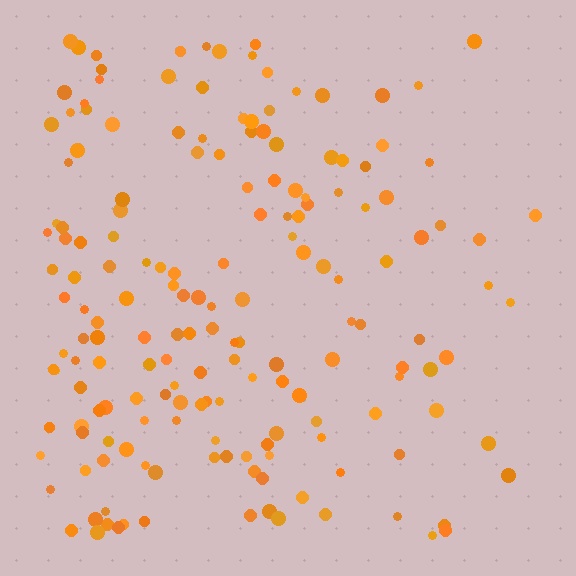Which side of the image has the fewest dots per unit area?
The right.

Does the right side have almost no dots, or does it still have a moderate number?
Still a moderate number, just noticeably fewer than the left.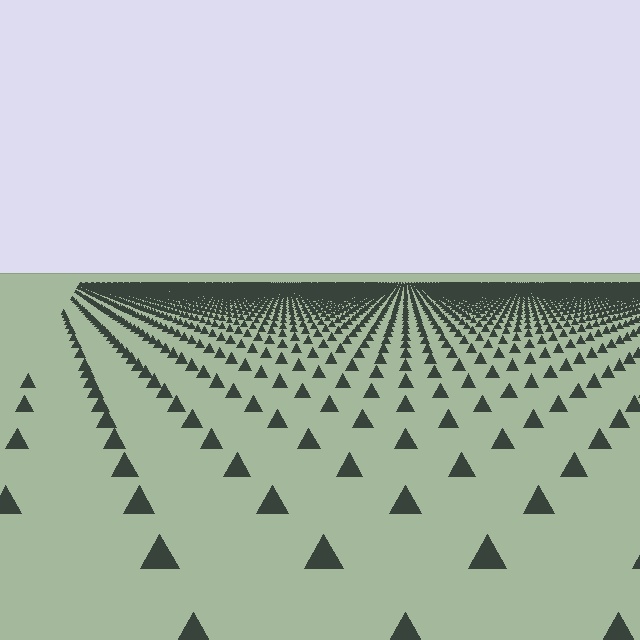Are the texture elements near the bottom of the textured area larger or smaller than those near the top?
Larger. Near the bottom, elements are closer to the viewer and appear at a bigger on-screen size.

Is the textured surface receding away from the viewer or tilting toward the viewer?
The surface is receding away from the viewer. Texture elements get smaller and denser toward the top.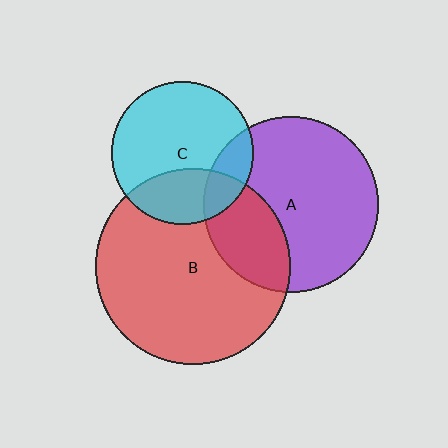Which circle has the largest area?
Circle B (red).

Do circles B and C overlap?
Yes.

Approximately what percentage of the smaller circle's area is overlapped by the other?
Approximately 30%.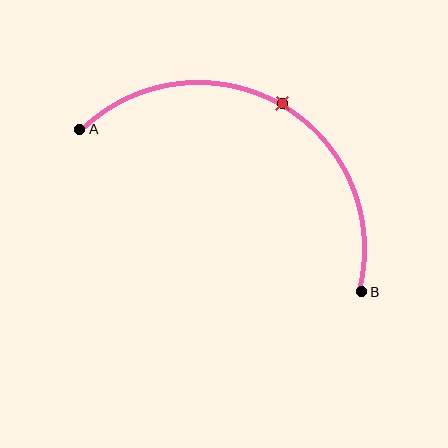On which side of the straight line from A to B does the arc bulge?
The arc bulges above the straight line connecting A and B.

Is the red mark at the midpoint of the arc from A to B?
Yes. The red mark lies on the arc at equal arc-length from both A and B — it is the arc midpoint.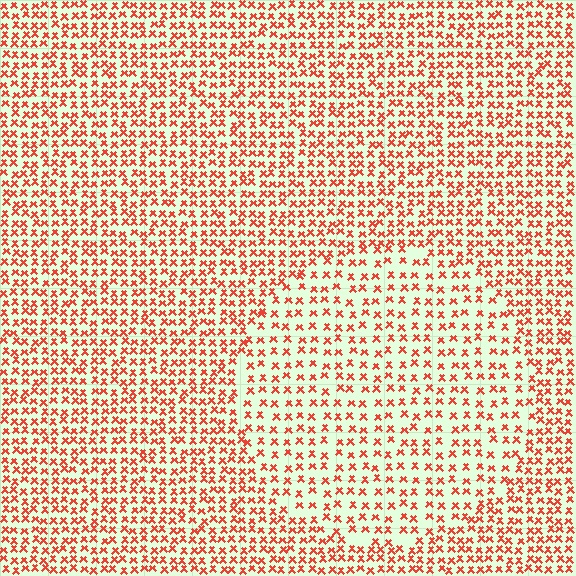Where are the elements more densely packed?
The elements are more densely packed outside the circle boundary.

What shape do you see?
I see a circle.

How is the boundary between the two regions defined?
The boundary is defined by a change in element density (approximately 1.7x ratio). All elements are the same color, size, and shape.